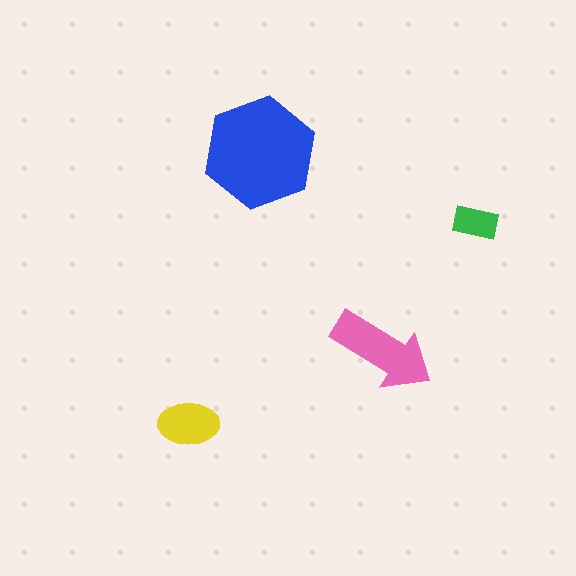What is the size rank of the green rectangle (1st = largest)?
4th.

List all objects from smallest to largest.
The green rectangle, the yellow ellipse, the pink arrow, the blue hexagon.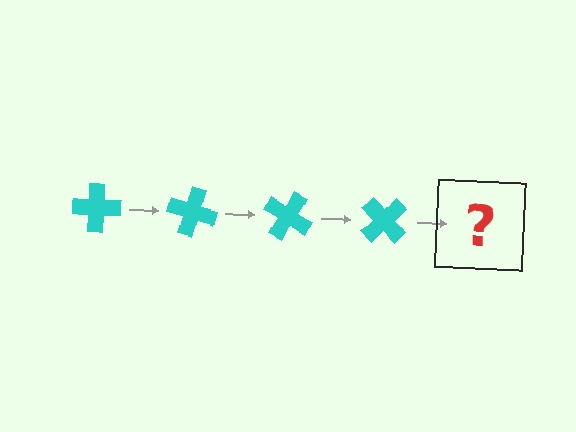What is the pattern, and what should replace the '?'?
The pattern is that the cross rotates 15 degrees each step. The '?' should be a cyan cross rotated 60 degrees.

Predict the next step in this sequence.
The next step is a cyan cross rotated 60 degrees.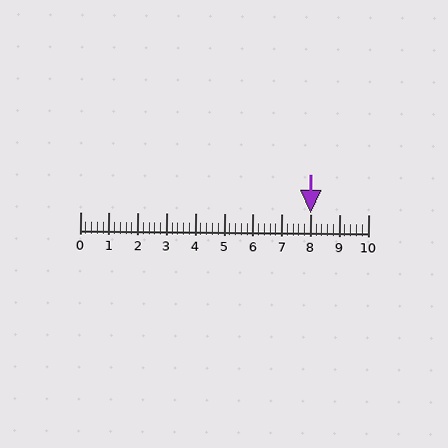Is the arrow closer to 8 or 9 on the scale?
The arrow is closer to 8.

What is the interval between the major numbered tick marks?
The major tick marks are spaced 1 units apart.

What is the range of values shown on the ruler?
The ruler shows values from 0 to 10.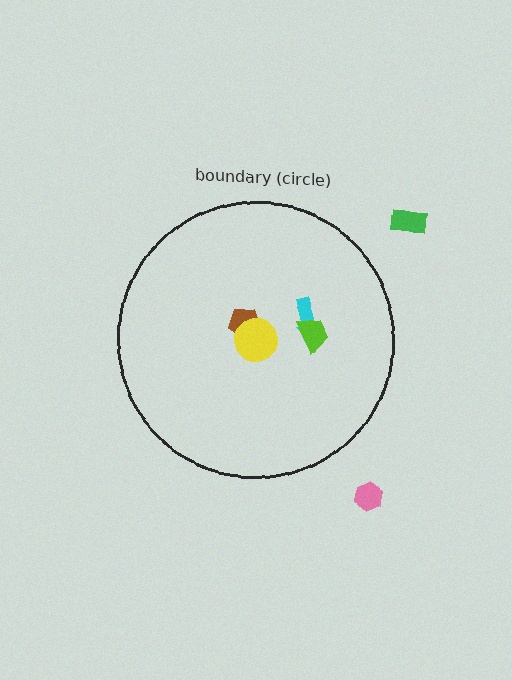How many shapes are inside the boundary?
4 inside, 2 outside.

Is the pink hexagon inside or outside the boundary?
Outside.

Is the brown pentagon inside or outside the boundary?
Inside.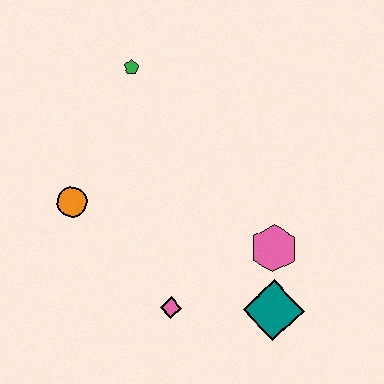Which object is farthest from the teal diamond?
The green pentagon is farthest from the teal diamond.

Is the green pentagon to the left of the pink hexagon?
Yes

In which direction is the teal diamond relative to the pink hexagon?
The teal diamond is below the pink hexagon.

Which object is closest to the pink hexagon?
The teal diamond is closest to the pink hexagon.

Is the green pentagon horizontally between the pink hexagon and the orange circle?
Yes